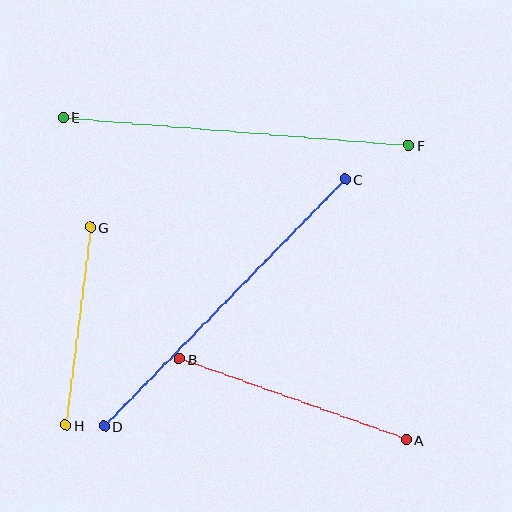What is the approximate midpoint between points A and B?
The midpoint is at approximately (293, 399) pixels.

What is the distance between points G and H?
The distance is approximately 199 pixels.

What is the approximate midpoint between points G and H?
The midpoint is at approximately (78, 326) pixels.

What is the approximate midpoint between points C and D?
The midpoint is at approximately (225, 303) pixels.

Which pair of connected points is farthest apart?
Points E and F are farthest apart.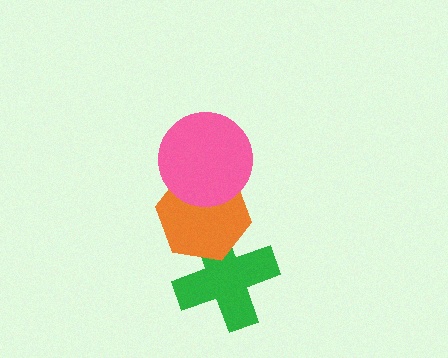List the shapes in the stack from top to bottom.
From top to bottom: the pink circle, the orange hexagon, the green cross.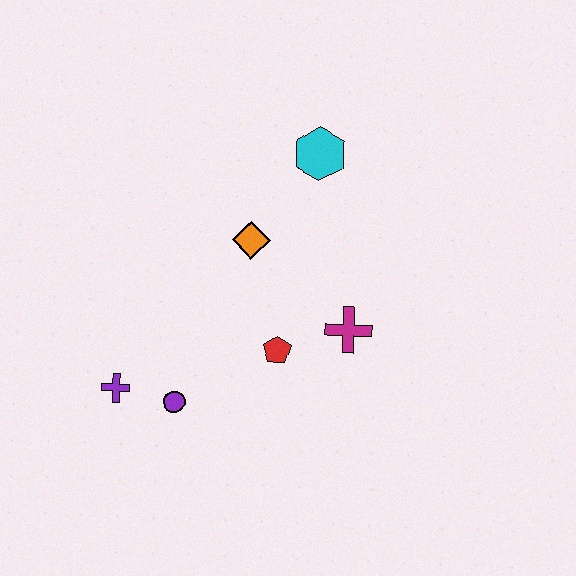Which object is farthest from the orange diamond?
The purple cross is farthest from the orange diamond.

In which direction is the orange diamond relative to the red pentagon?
The orange diamond is above the red pentagon.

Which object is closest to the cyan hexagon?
The orange diamond is closest to the cyan hexagon.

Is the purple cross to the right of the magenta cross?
No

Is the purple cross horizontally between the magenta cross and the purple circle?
No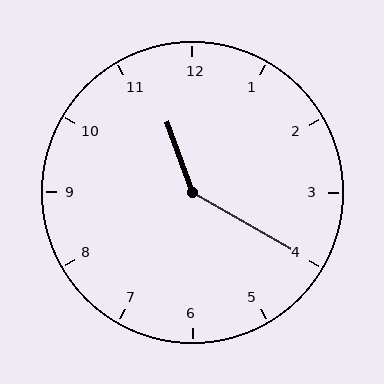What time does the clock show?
11:20.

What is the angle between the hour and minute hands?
Approximately 140 degrees.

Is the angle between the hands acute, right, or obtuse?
It is obtuse.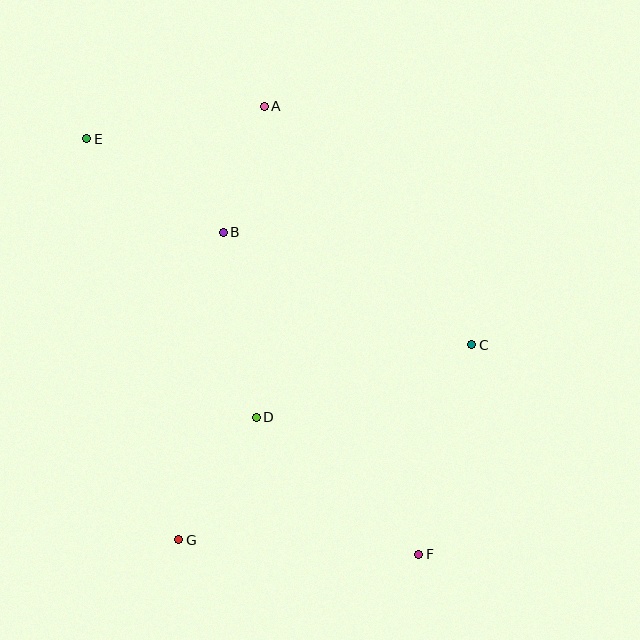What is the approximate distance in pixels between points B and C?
The distance between B and C is approximately 272 pixels.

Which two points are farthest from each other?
Points E and F are farthest from each other.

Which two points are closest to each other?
Points A and B are closest to each other.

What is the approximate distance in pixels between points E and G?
The distance between E and G is approximately 411 pixels.